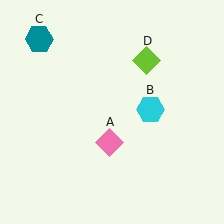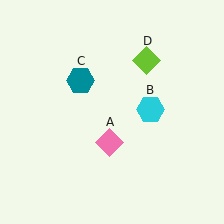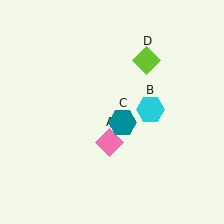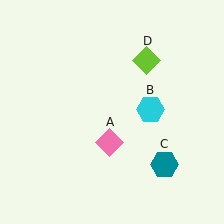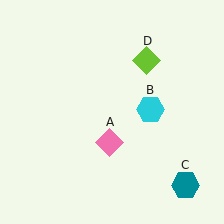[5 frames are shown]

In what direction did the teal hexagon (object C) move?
The teal hexagon (object C) moved down and to the right.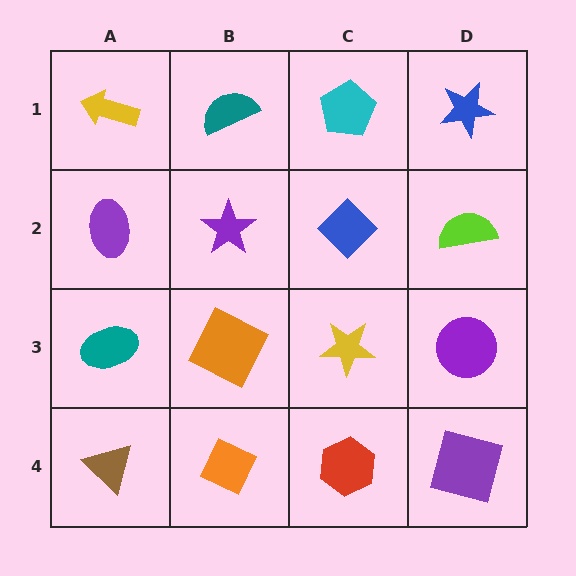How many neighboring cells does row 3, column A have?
3.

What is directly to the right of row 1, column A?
A teal semicircle.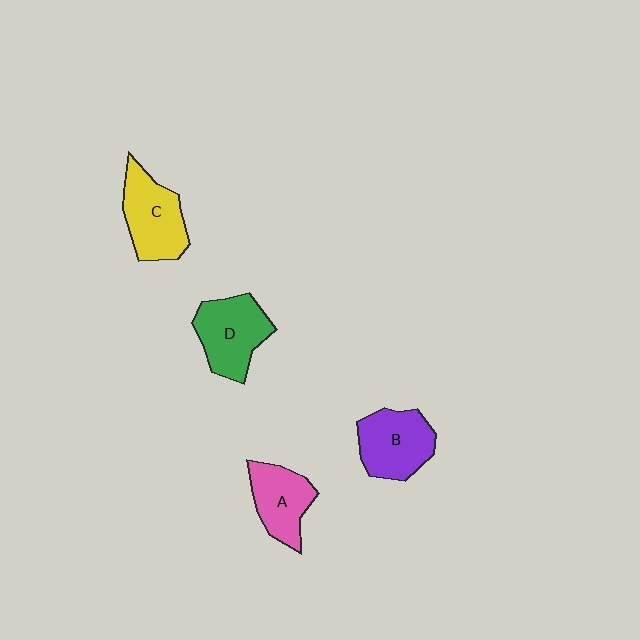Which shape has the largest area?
Shape D (green).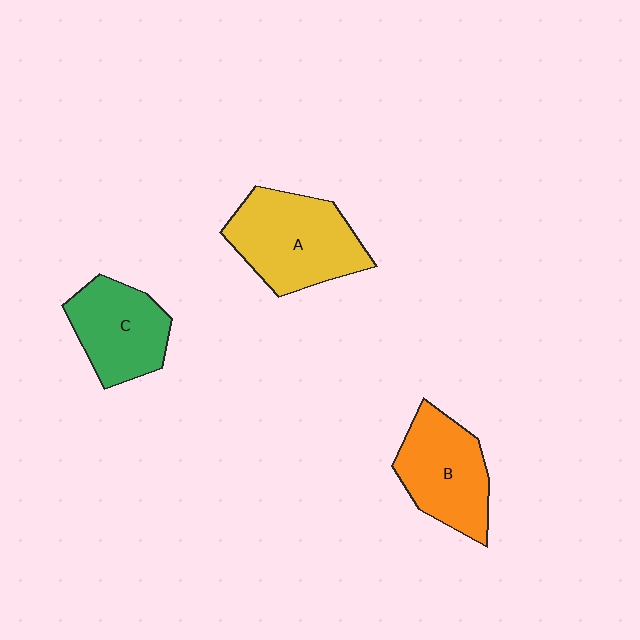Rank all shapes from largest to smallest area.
From largest to smallest: A (yellow), B (orange), C (green).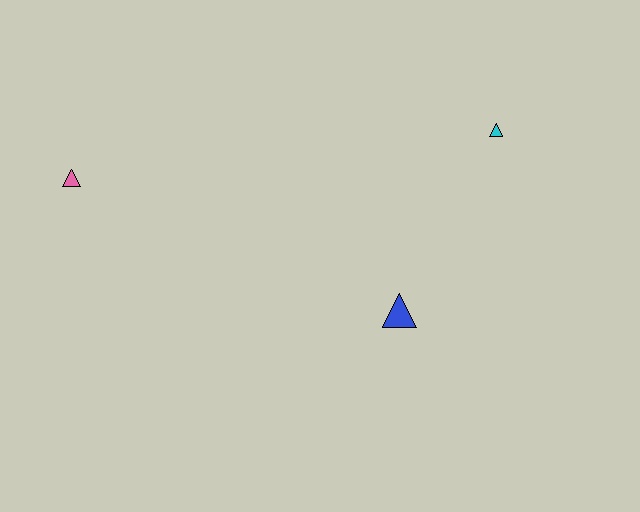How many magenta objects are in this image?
There are no magenta objects.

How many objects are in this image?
There are 3 objects.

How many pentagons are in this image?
There are no pentagons.